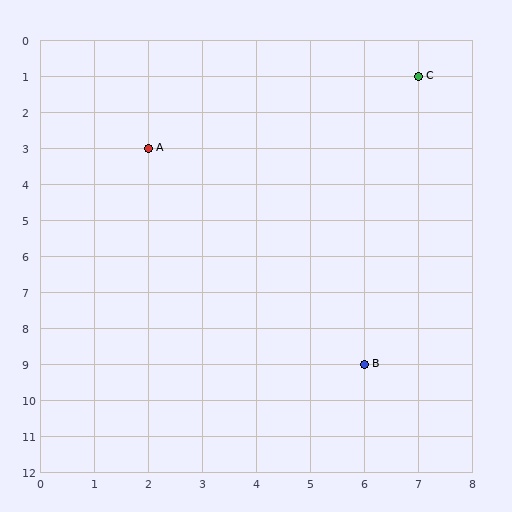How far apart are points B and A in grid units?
Points B and A are 4 columns and 6 rows apart (about 7.2 grid units diagonally).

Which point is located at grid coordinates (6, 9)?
Point B is at (6, 9).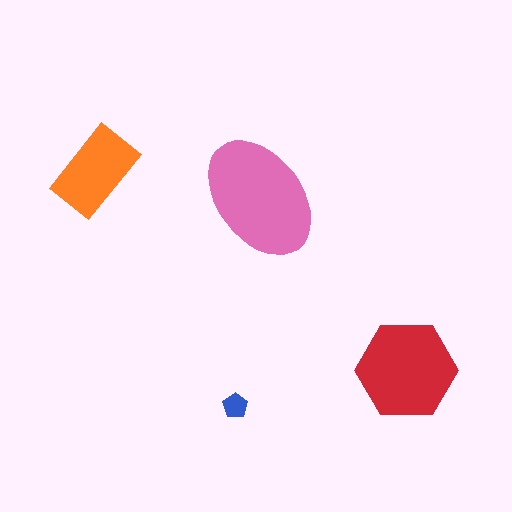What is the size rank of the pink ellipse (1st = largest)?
1st.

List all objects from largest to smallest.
The pink ellipse, the red hexagon, the orange rectangle, the blue pentagon.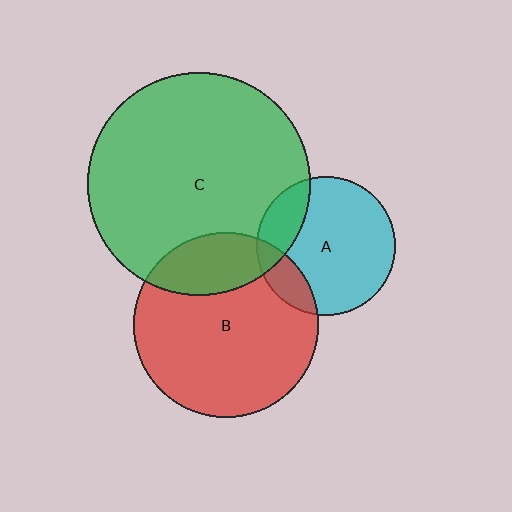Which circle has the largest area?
Circle C (green).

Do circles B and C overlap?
Yes.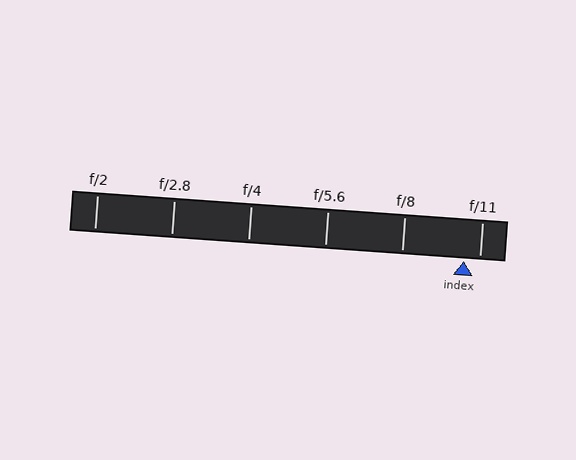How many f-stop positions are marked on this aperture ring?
There are 6 f-stop positions marked.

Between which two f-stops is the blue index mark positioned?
The index mark is between f/8 and f/11.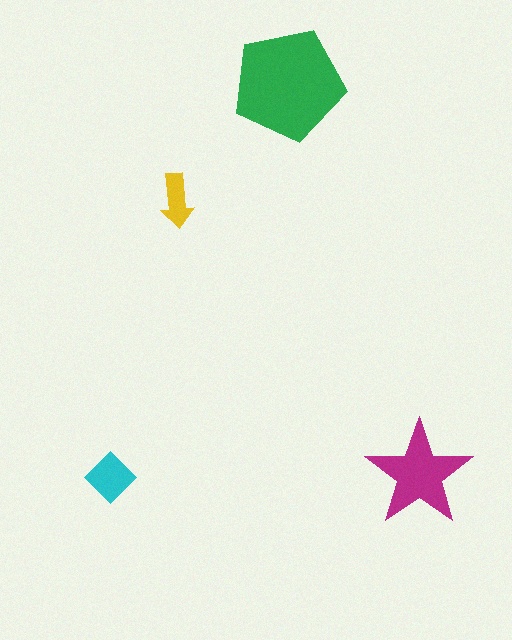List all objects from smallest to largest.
The yellow arrow, the cyan diamond, the magenta star, the green pentagon.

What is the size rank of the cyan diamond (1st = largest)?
3rd.